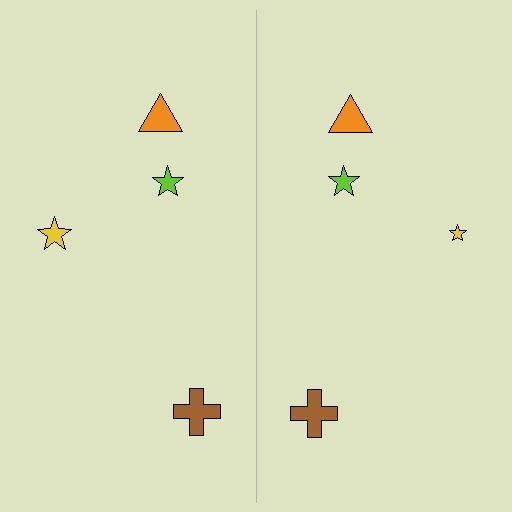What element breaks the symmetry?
The yellow star on the right side has a different size than its mirror counterpart.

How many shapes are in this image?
There are 8 shapes in this image.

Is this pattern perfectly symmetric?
No, the pattern is not perfectly symmetric. The yellow star on the right side has a different size than its mirror counterpart.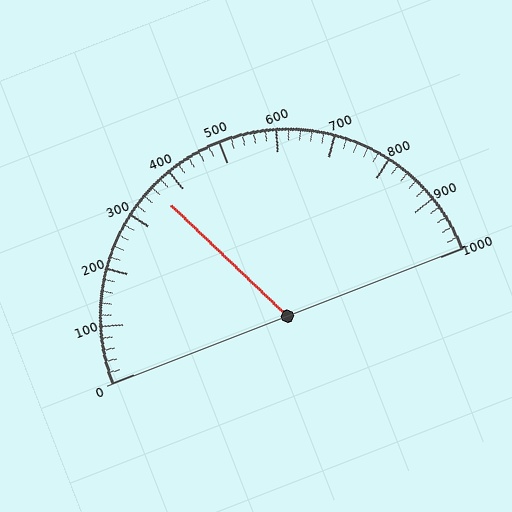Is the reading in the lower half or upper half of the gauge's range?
The reading is in the lower half of the range (0 to 1000).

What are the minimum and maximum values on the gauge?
The gauge ranges from 0 to 1000.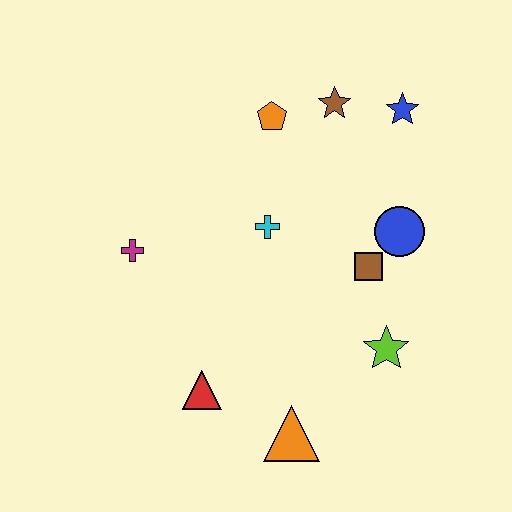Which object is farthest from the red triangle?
The blue star is farthest from the red triangle.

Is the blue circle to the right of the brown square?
Yes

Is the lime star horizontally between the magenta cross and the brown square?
No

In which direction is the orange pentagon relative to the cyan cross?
The orange pentagon is above the cyan cross.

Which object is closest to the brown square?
The blue circle is closest to the brown square.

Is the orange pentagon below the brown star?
Yes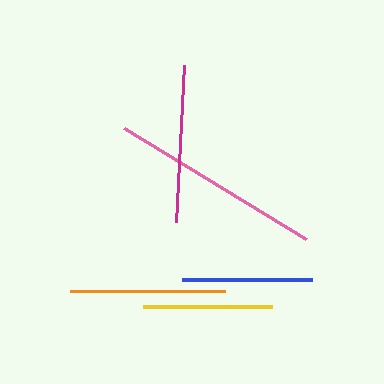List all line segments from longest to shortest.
From longest to shortest: pink, magenta, orange, blue, yellow.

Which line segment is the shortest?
The yellow line is the shortest at approximately 129 pixels.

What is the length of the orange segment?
The orange segment is approximately 154 pixels long.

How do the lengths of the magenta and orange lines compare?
The magenta and orange lines are approximately the same length.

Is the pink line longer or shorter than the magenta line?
The pink line is longer than the magenta line.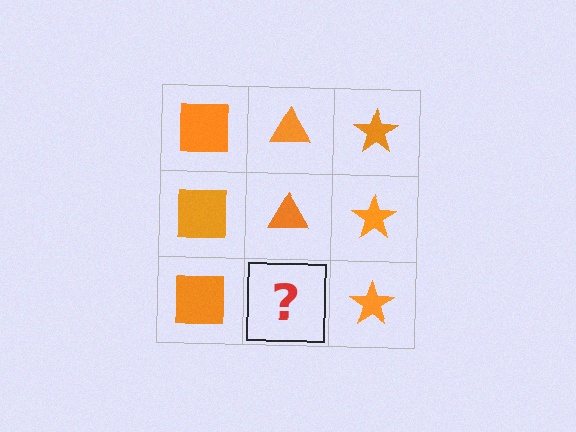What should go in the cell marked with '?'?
The missing cell should contain an orange triangle.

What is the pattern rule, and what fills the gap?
The rule is that each column has a consistent shape. The gap should be filled with an orange triangle.